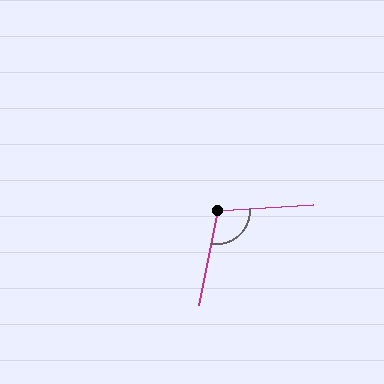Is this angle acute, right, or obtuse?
It is obtuse.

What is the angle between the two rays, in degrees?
Approximately 105 degrees.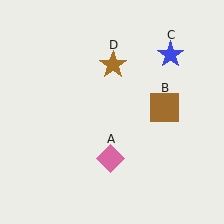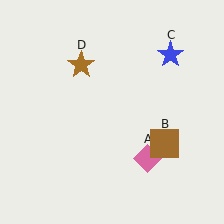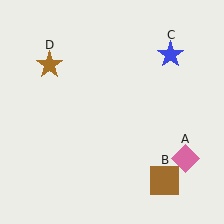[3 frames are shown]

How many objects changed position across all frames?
3 objects changed position: pink diamond (object A), brown square (object B), brown star (object D).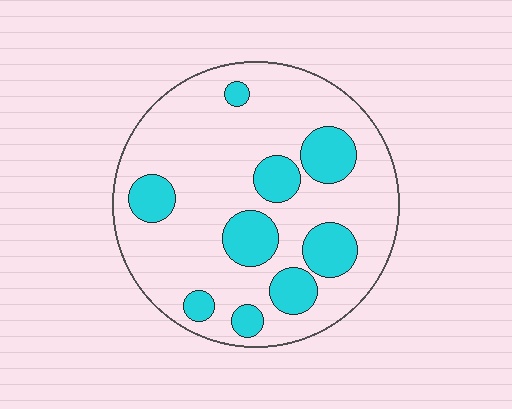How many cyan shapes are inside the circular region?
9.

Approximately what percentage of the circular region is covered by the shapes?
Approximately 25%.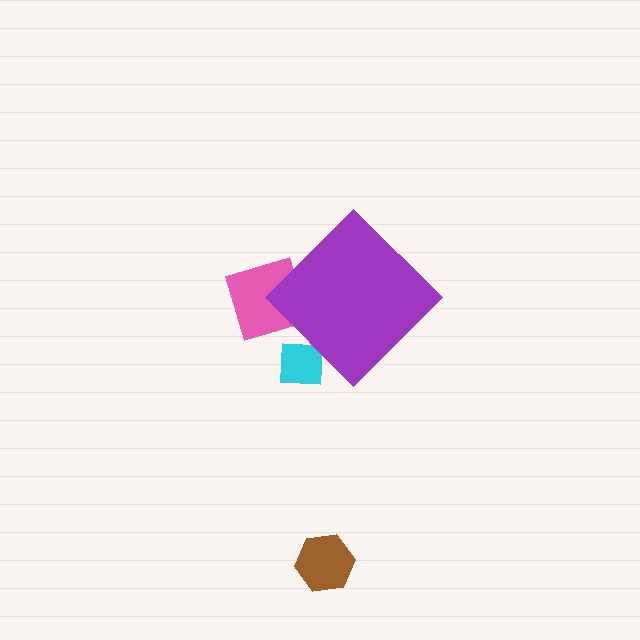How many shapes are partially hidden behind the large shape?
2 shapes are partially hidden.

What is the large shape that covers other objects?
A purple diamond.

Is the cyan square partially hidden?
Yes, the cyan square is partially hidden behind the purple diamond.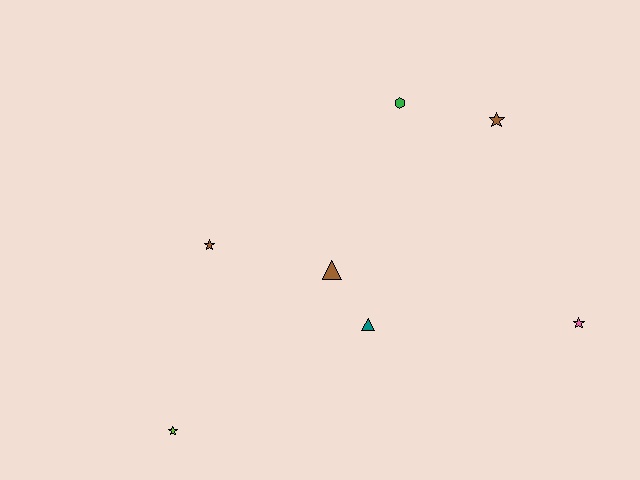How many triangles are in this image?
There are 2 triangles.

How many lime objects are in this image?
There is 1 lime object.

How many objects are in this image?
There are 7 objects.